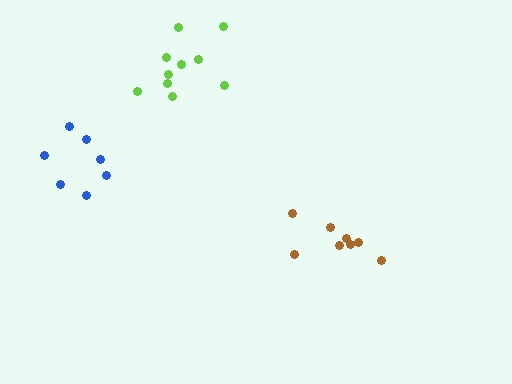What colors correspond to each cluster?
The clusters are colored: brown, lime, blue.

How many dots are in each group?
Group 1: 8 dots, Group 2: 10 dots, Group 3: 7 dots (25 total).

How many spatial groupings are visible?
There are 3 spatial groupings.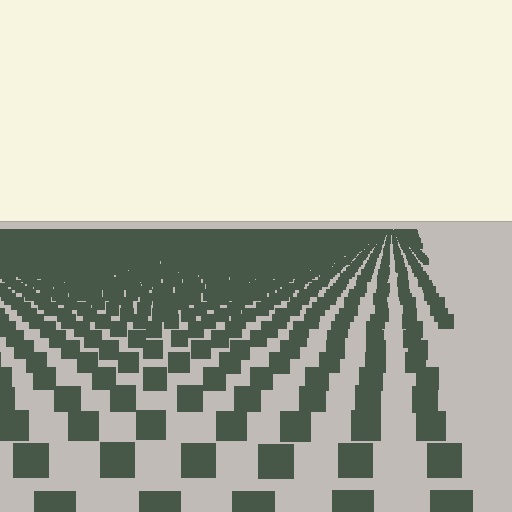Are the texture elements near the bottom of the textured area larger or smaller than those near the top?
Larger. Near the bottom, elements are closer to the viewer and appear at a bigger on-screen size.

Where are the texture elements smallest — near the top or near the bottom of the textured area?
Near the top.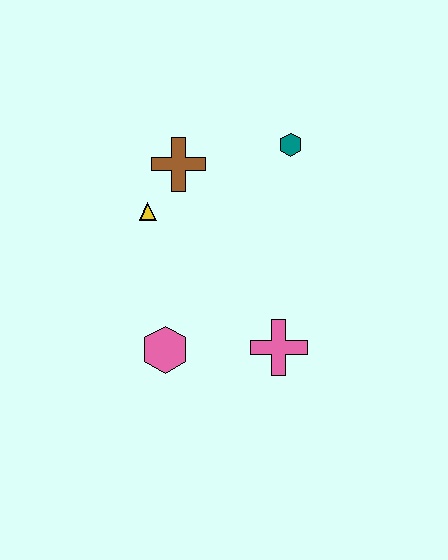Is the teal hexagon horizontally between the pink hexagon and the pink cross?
No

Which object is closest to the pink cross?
The pink hexagon is closest to the pink cross.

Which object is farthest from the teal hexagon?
The pink hexagon is farthest from the teal hexagon.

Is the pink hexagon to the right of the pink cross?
No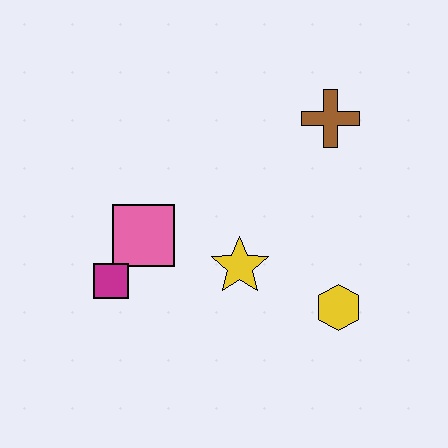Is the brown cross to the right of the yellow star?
Yes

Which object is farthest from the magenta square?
The brown cross is farthest from the magenta square.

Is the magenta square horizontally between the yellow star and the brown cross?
No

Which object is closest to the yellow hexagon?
The yellow star is closest to the yellow hexagon.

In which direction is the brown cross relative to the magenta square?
The brown cross is to the right of the magenta square.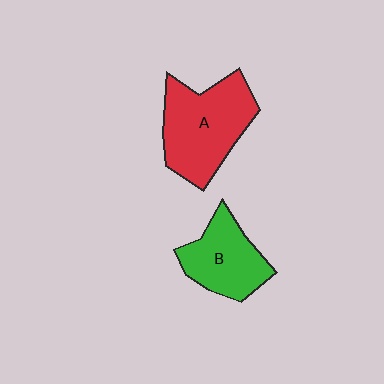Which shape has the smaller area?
Shape B (green).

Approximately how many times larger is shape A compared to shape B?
Approximately 1.4 times.